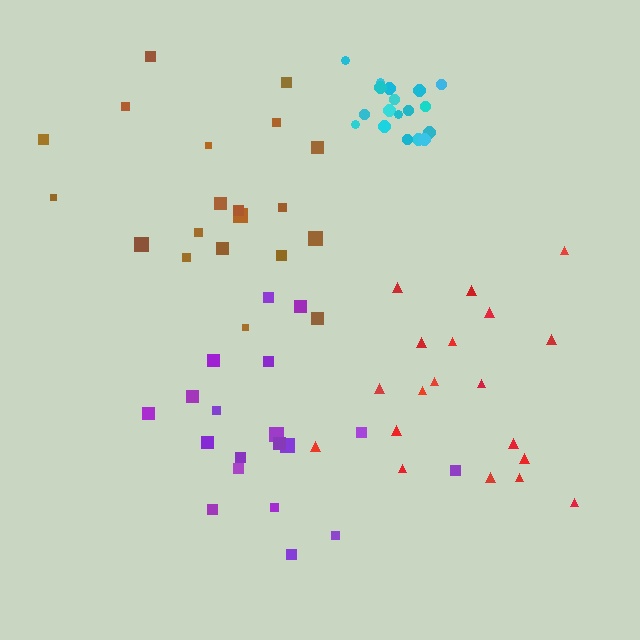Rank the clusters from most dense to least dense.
cyan, red, purple, brown.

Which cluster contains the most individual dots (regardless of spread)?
Brown (20).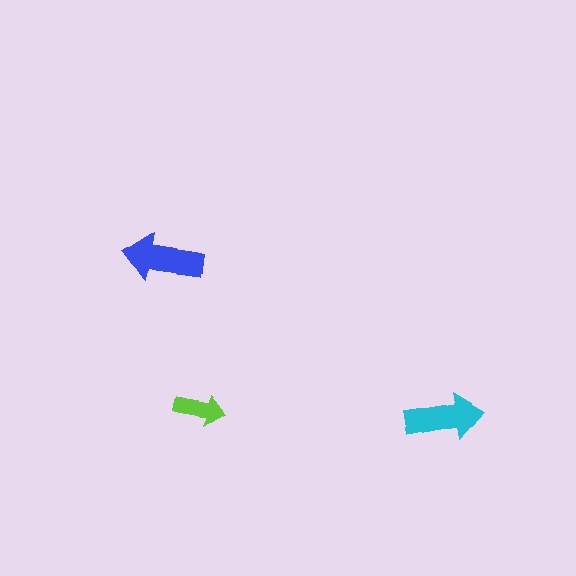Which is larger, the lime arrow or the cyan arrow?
The cyan one.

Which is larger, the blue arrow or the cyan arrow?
The blue one.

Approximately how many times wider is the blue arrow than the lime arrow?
About 1.5 times wider.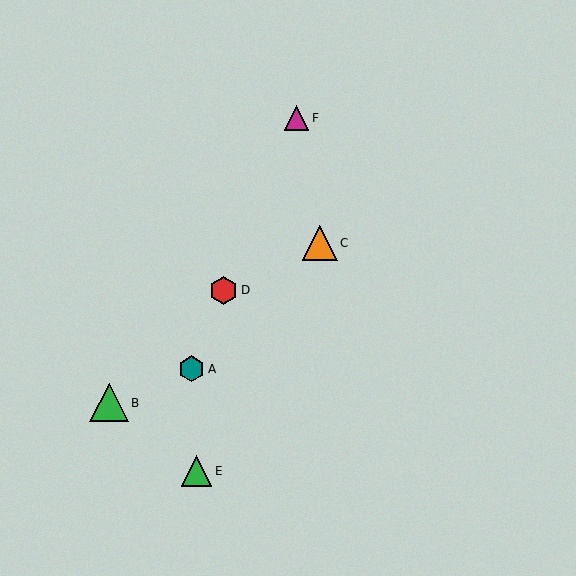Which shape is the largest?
The green triangle (labeled B) is the largest.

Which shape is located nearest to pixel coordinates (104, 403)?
The green triangle (labeled B) at (109, 403) is nearest to that location.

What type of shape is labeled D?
Shape D is a red hexagon.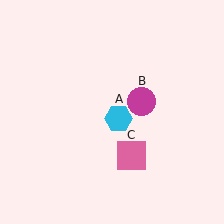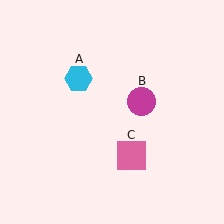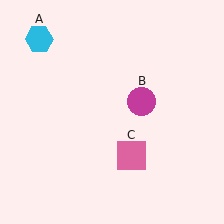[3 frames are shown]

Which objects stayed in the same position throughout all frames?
Magenta circle (object B) and pink square (object C) remained stationary.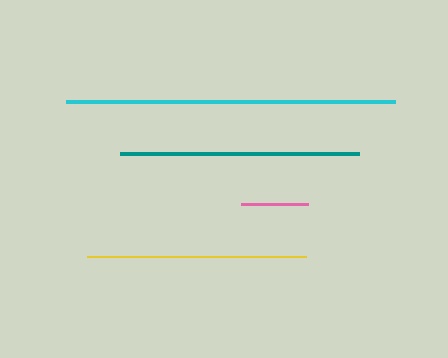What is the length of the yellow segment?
The yellow segment is approximately 219 pixels long.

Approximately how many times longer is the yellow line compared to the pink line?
The yellow line is approximately 3.2 times the length of the pink line.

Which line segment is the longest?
The cyan line is the longest at approximately 329 pixels.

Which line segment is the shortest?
The pink line is the shortest at approximately 67 pixels.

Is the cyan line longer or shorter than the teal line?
The cyan line is longer than the teal line.